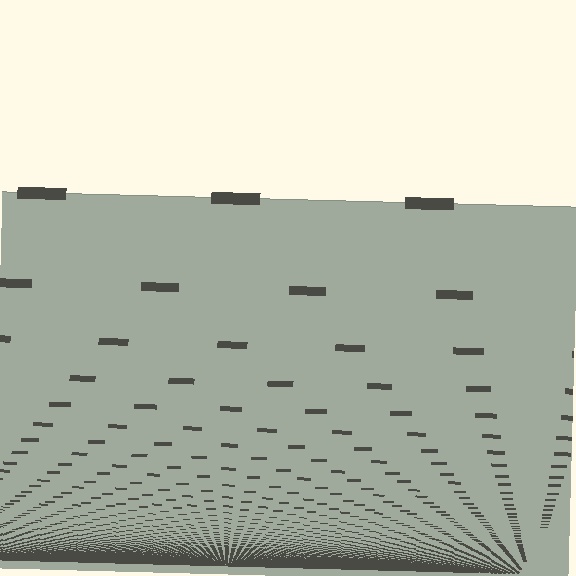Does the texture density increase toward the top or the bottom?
Density increases toward the bottom.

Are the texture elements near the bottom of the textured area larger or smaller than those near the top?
Smaller. The gradient is inverted — elements near the bottom are smaller and denser.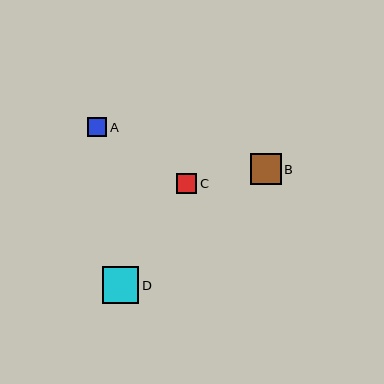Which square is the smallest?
Square A is the smallest with a size of approximately 19 pixels.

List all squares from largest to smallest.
From largest to smallest: D, B, C, A.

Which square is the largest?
Square D is the largest with a size of approximately 36 pixels.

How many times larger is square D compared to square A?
Square D is approximately 1.9 times the size of square A.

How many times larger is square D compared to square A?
Square D is approximately 1.9 times the size of square A.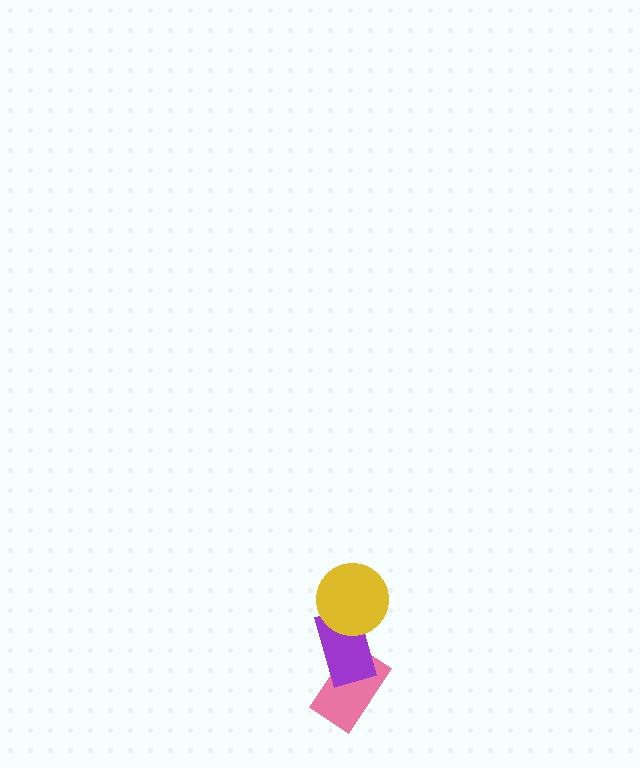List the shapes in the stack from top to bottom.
From top to bottom: the yellow circle, the purple rectangle, the pink rectangle.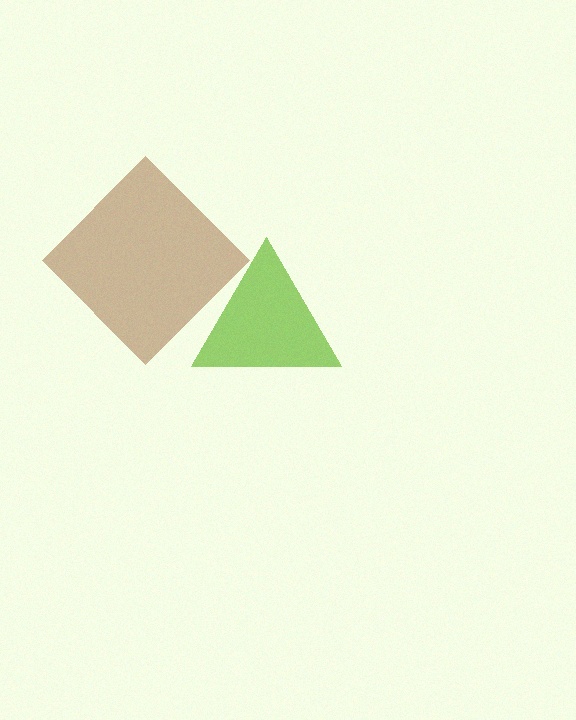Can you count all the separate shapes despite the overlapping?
Yes, there are 2 separate shapes.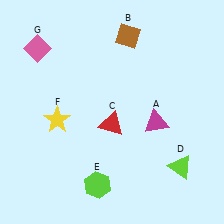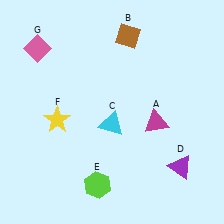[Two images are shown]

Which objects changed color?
C changed from red to cyan. D changed from lime to purple.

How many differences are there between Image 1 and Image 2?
There are 2 differences between the two images.